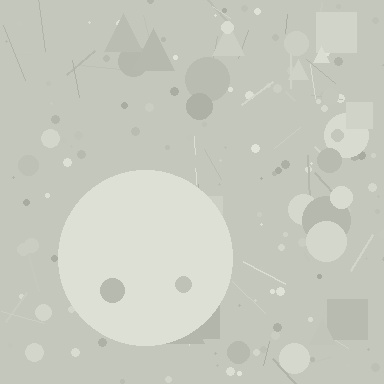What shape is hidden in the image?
A circle is hidden in the image.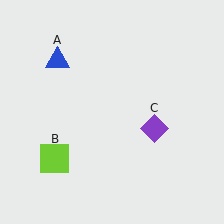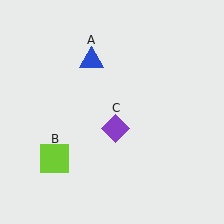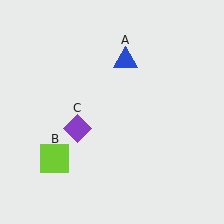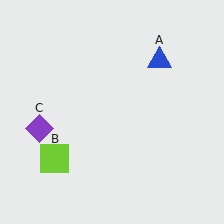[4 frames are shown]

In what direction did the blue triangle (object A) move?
The blue triangle (object A) moved right.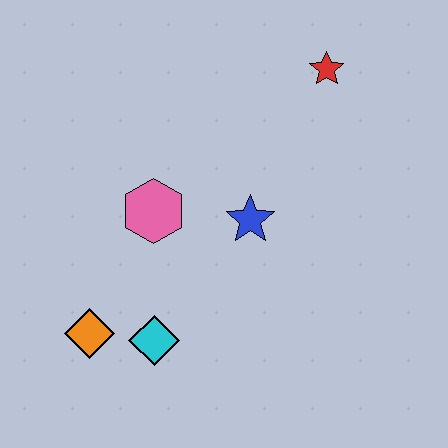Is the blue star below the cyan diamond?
No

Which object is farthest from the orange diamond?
The red star is farthest from the orange diamond.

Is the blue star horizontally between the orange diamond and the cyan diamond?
No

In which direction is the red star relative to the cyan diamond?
The red star is above the cyan diamond.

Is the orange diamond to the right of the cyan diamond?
No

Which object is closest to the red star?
The blue star is closest to the red star.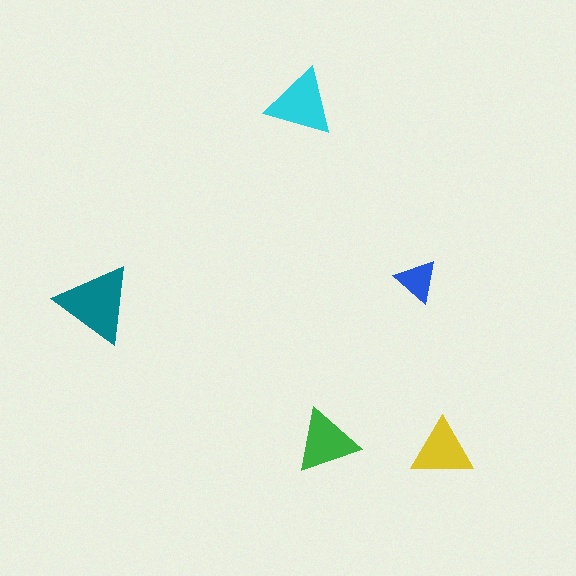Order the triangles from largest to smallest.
the teal one, the cyan one, the green one, the yellow one, the blue one.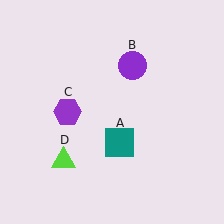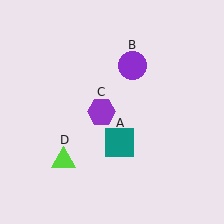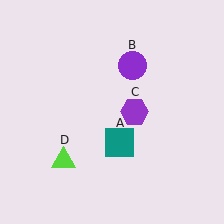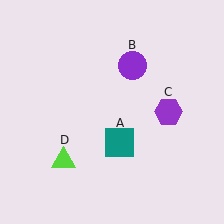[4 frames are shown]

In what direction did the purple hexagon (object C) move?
The purple hexagon (object C) moved right.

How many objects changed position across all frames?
1 object changed position: purple hexagon (object C).